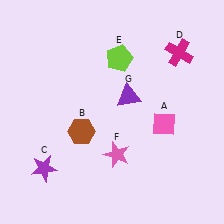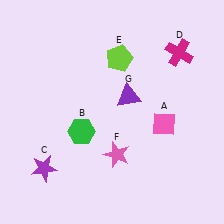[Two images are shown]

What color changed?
The hexagon (B) changed from brown in Image 1 to green in Image 2.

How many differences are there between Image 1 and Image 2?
There is 1 difference between the two images.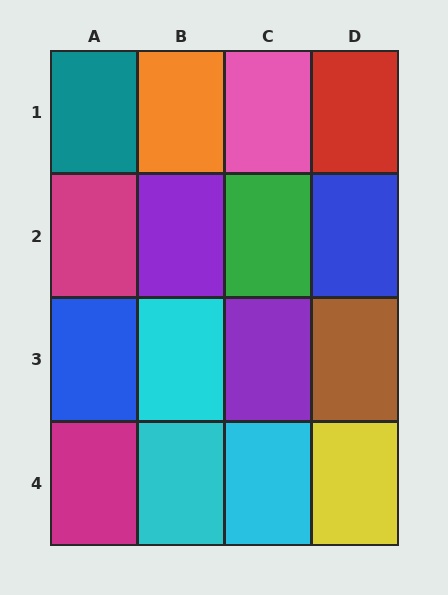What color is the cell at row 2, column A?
Magenta.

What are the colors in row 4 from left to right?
Magenta, cyan, cyan, yellow.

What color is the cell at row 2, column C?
Green.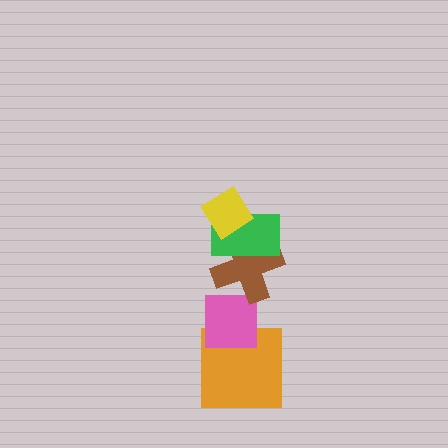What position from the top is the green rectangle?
The green rectangle is 2nd from the top.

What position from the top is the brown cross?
The brown cross is 3rd from the top.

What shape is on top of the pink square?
The brown cross is on top of the pink square.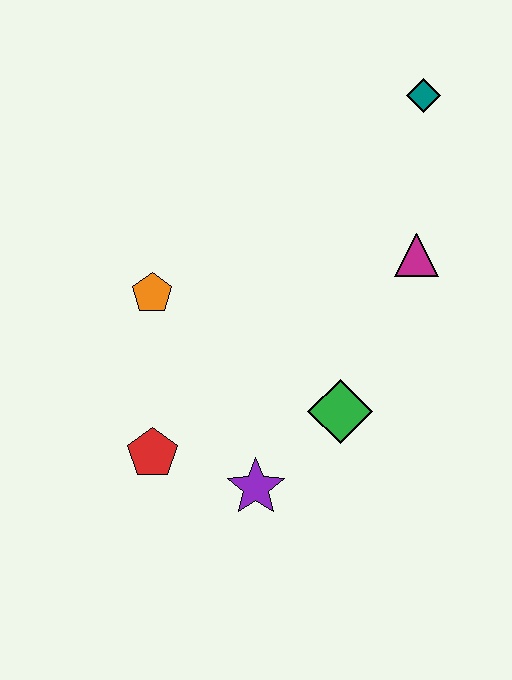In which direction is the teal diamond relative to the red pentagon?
The teal diamond is above the red pentagon.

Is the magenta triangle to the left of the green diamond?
No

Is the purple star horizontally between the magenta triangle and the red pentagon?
Yes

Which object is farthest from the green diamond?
The teal diamond is farthest from the green diamond.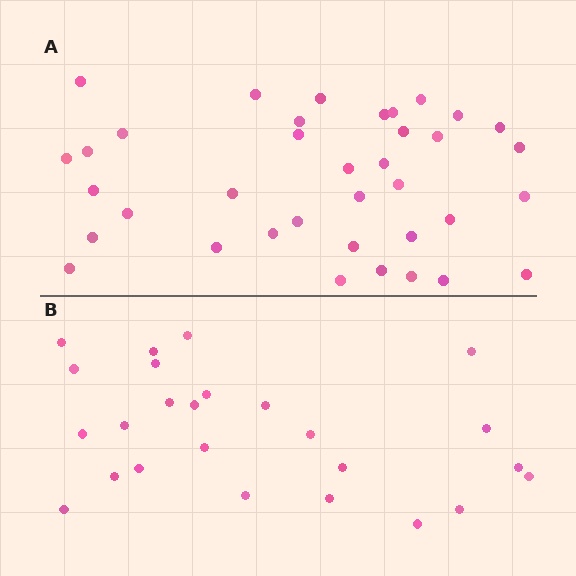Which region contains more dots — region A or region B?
Region A (the top region) has more dots.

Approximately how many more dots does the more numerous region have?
Region A has roughly 12 or so more dots than region B.